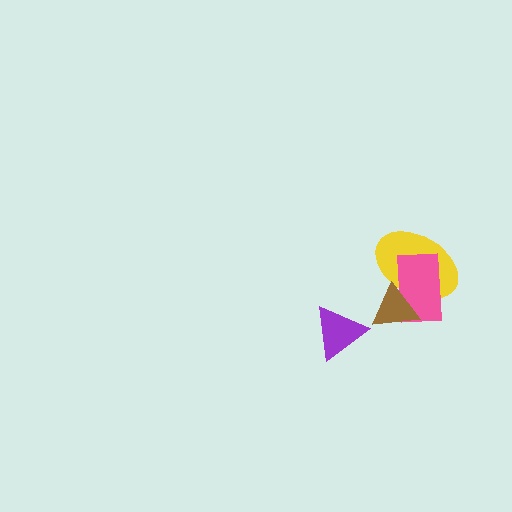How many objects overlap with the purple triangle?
0 objects overlap with the purple triangle.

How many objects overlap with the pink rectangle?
2 objects overlap with the pink rectangle.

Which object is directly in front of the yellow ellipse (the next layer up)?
The pink rectangle is directly in front of the yellow ellipse.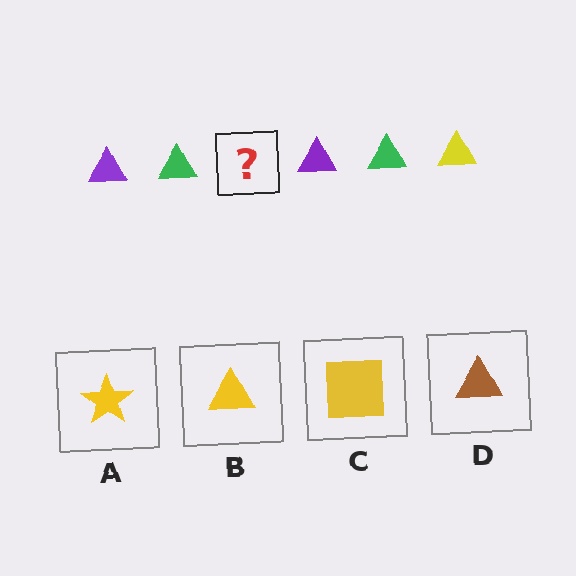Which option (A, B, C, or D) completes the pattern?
B.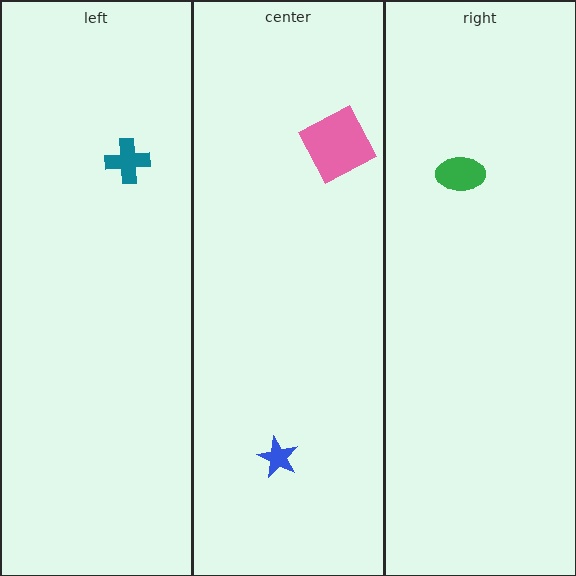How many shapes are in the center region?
2.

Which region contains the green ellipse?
The right region.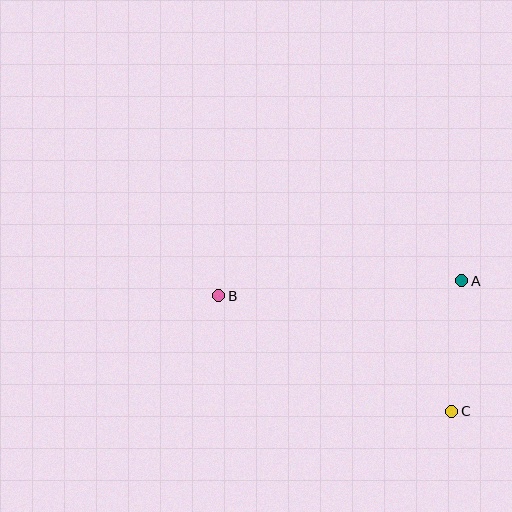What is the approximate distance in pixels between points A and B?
The distance between A and B is approximately 243 pixels.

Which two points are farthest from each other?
Points B and C are farthest from each other.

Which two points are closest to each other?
Points A and C are closest to each other.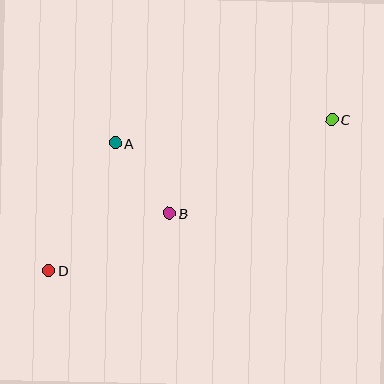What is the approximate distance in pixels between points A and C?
The distance between A and C is approximately 218 pixels.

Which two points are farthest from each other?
Points C and D are farthest from each other.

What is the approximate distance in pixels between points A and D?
The distance between A and D is approximately 144 pixels.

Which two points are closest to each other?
Points A and B are closest to each other.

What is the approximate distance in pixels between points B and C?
The distance between B and C is approximately 187 pixels.